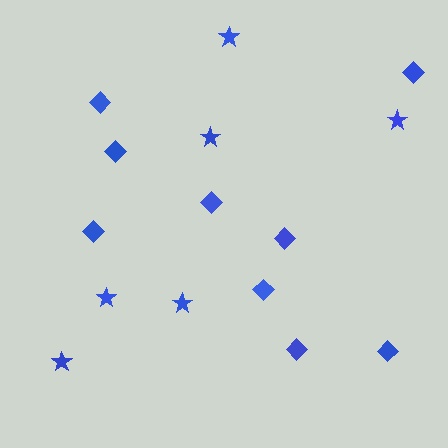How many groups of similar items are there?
There are 2 groups: one group of diamonds (9) and one group of stars (6).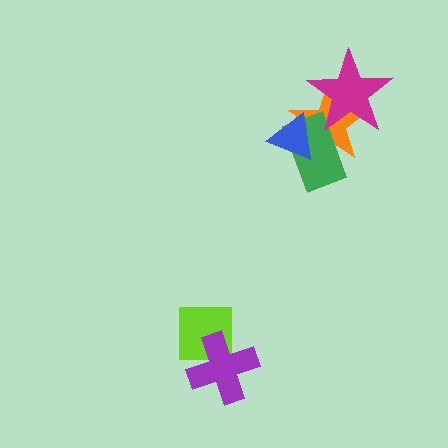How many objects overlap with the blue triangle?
2 objects overlap with the blue triangle.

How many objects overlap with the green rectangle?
3 objects overlap with the green rectangle.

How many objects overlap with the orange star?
3 objects overlap with the orange star.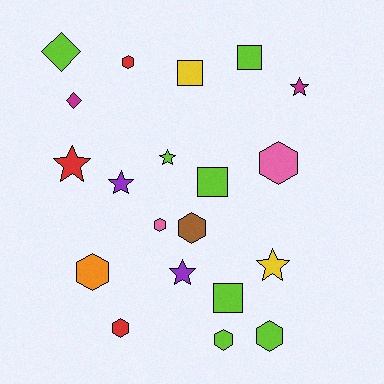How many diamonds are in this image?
There are 2 diamonds.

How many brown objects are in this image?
There is 1 brown object.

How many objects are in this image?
There are 20 objects.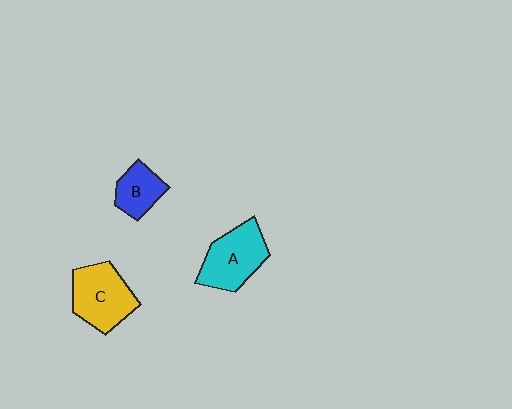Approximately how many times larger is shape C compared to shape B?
Approximately 1.7 times.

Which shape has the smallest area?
Shape B (blue).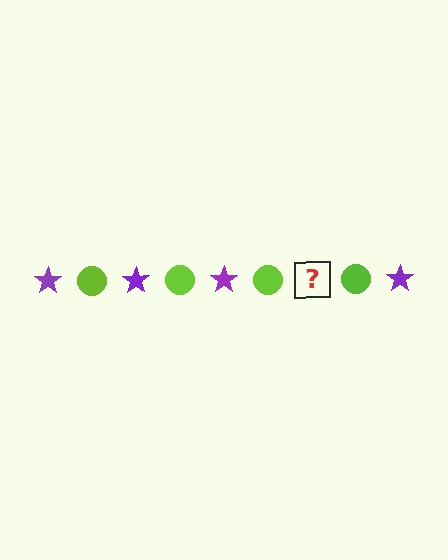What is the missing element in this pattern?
The missing element is a purple star.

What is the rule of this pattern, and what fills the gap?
The rule is that the pattern alternates between purple star and lime circle. The gap should be filled with a purple star.